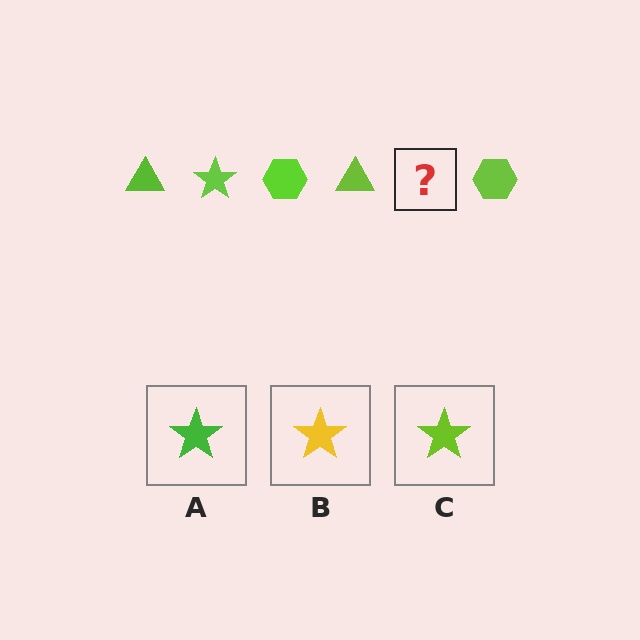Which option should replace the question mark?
Option C.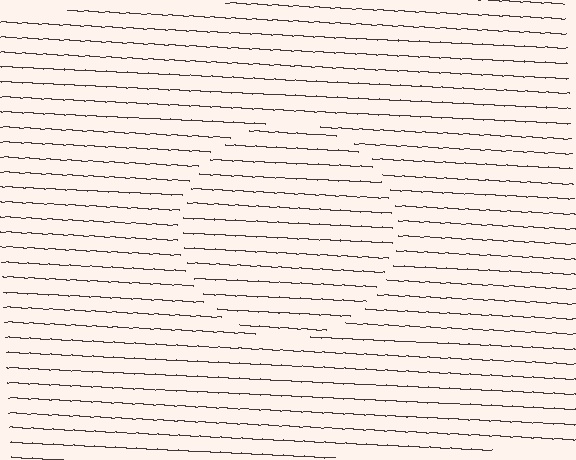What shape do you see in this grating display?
An illusory circle. The interior of the shape contains the same grating, shifted by half a period — the contour is defined by the phase discontinuity where line-ends from the inner and outer gratings abut.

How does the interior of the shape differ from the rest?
The interior of the shape contains the same grating, shifted by half a period — the contour is defined by the phase discontinuity where line-ends from the inner and outer gratings abut.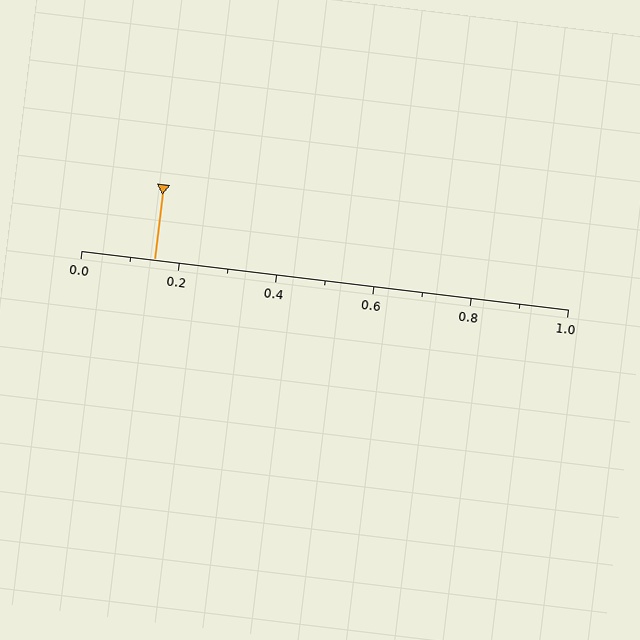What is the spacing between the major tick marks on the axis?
The major ticks are spaced 0.2 apart.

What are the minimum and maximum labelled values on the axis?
The axis runs from 0.0 to 1.0.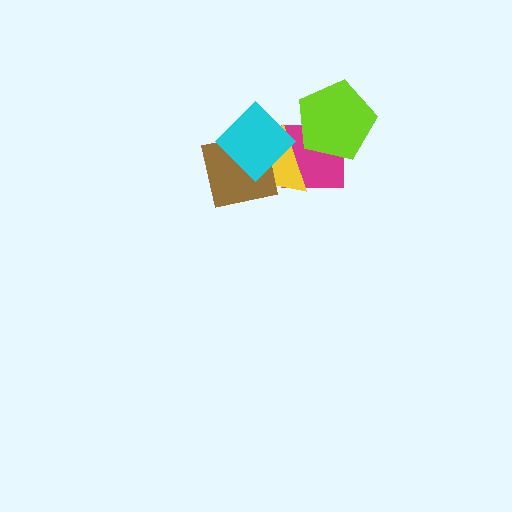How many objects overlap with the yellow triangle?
3 objects overlap with the yellow triangle.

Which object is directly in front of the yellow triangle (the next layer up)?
The brown square is directly in front of the yellow triangle.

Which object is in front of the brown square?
The cyan diamond is in front of the brown square.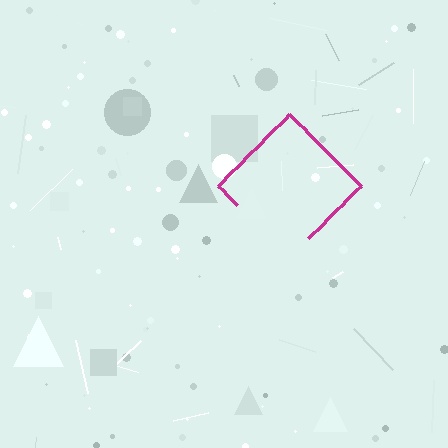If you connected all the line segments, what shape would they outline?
They would outline a diamond.